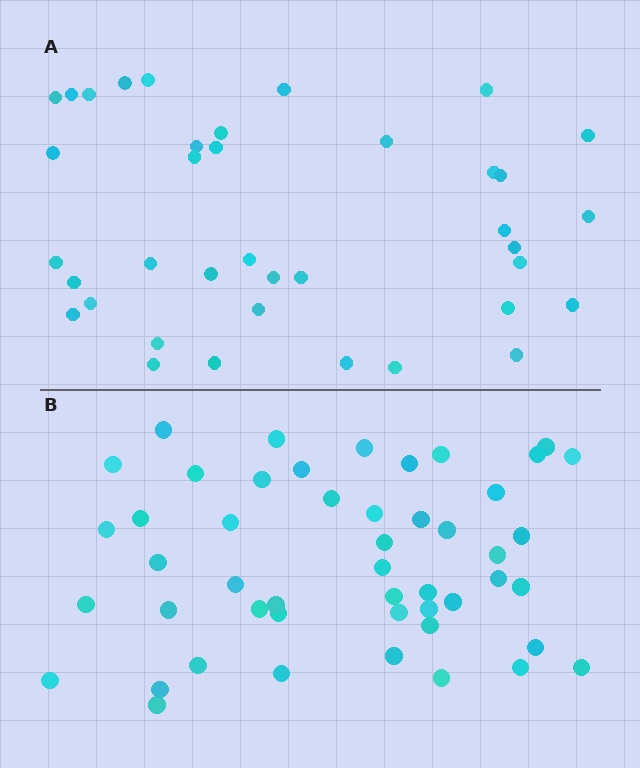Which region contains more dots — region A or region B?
Region B (the bottom region) has more dots.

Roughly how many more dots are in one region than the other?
Region B has roughly 12 or so more dots than region A.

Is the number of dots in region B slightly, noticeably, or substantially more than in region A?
Region B has noticeably more, but not dramatically so. The ratio is roughly 1.3 to 1.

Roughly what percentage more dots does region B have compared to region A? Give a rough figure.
About 30% more.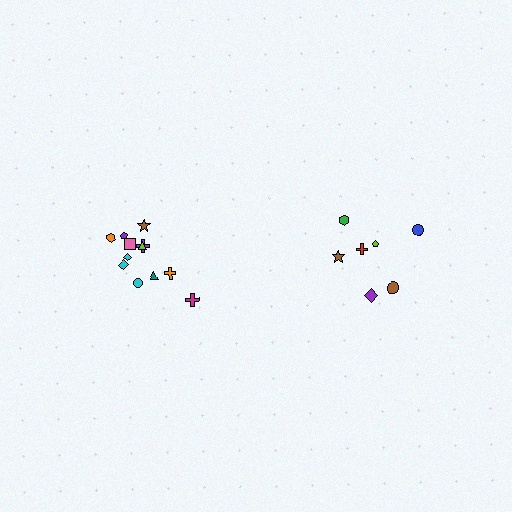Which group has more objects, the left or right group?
The left group.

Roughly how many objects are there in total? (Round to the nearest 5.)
Roughly 20 objects in total.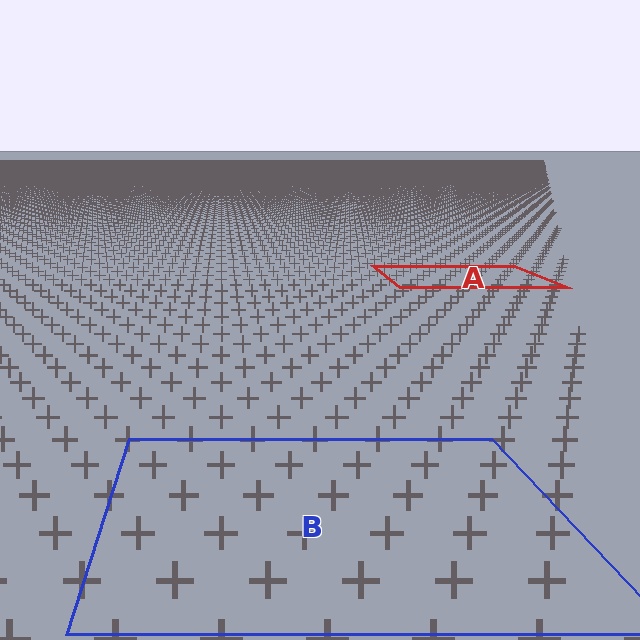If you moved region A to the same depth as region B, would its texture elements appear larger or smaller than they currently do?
They would appear larger. At a closer depth, the same texture elements are projected at a bigger on-screen size.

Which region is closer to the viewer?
Region B is closer. The texture elements there are larger and more spread out.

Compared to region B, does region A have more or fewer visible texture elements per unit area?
Region A has more texture elements per unit area — they are packed more densely because it is farther away.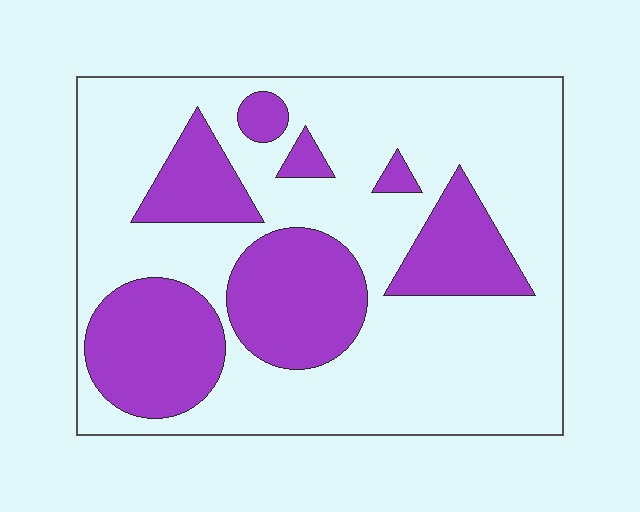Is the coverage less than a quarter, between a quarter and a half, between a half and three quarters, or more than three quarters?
Between a quarter and a half.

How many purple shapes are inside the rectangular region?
7.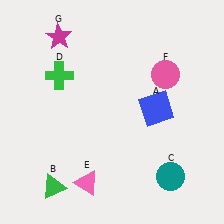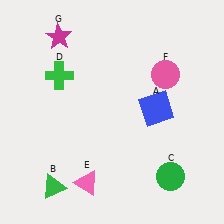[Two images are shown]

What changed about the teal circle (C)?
In Image 1, C is teal. In Image 2, it changed to green.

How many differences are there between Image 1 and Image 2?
There is 1 difference between the two images.